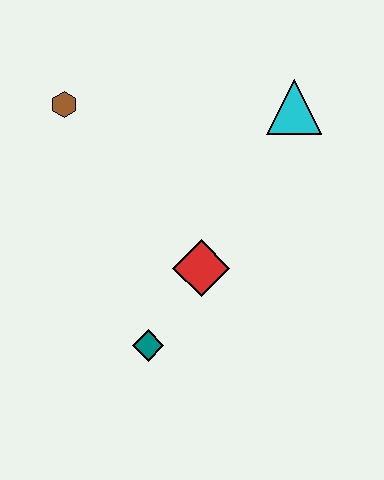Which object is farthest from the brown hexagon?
The teal diamond is farthest from the brown hexagon.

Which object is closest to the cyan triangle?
The red diamond is closest to the cyan triangle.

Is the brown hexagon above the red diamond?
Yes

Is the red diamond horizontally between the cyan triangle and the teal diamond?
Yes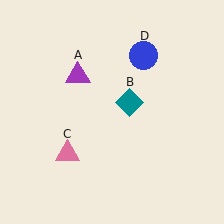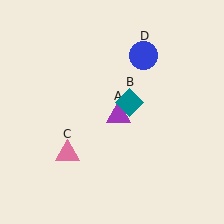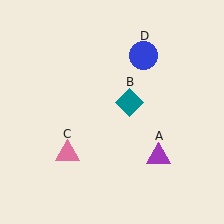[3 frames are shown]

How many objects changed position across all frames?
1 object changed position: purple triangle (object A).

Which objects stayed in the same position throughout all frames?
Teal diamond (object B) and pink triangle (object C) and blue circle (object D) remained stationary.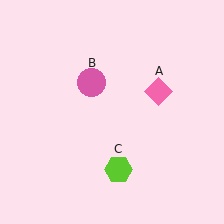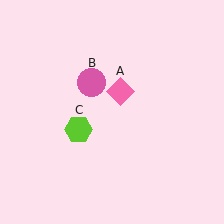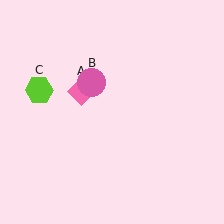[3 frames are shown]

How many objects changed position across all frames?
2 objects changed position: pink diamond (object A), lime hexagon (object C).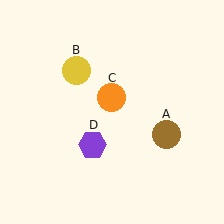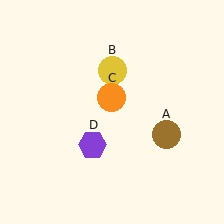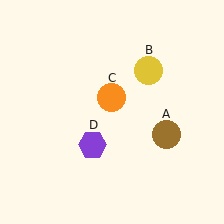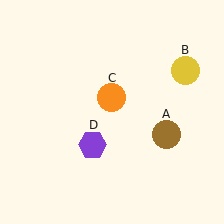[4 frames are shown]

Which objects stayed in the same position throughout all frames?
Brown circle (object A) and orange circle (object C) and purple hexagon (object D) remained stationary.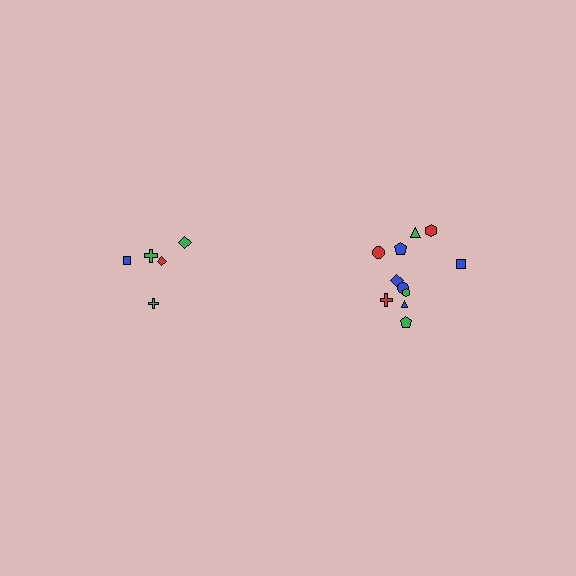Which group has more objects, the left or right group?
The right group.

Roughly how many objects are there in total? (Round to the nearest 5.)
Roughly 15 objects in total.